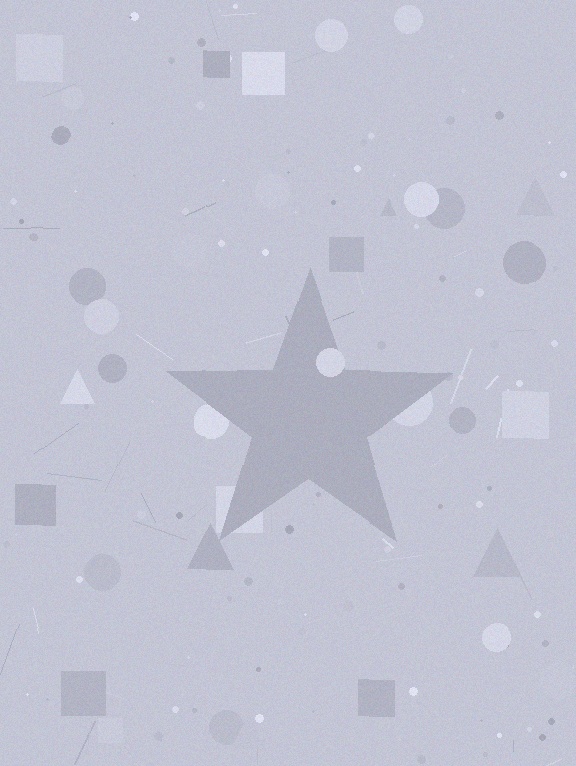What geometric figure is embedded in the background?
A star is embedded in the background.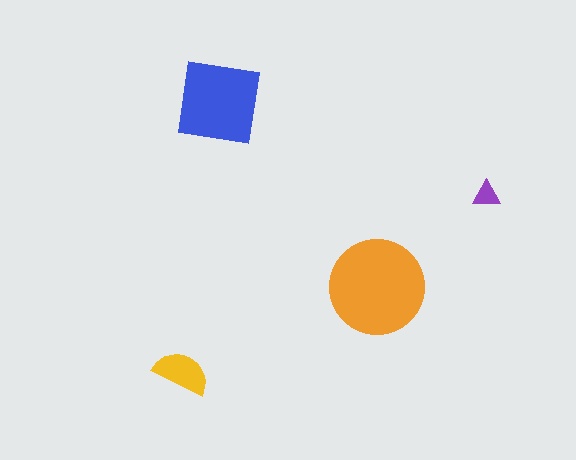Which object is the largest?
The orange circle.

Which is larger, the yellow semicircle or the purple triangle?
The yellow semicircle.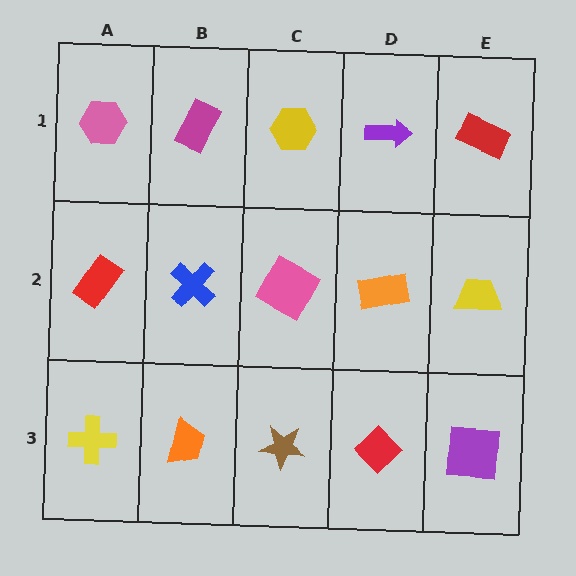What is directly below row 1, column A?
A red rectangle.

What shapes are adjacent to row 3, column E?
A yellow trapezoid (row 2, column E), a red diamond (row 3, column D).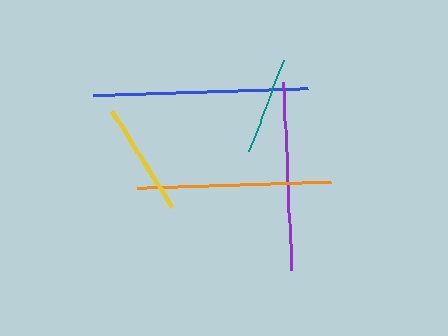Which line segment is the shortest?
The teal line is the shortest at approximately 97 pixels.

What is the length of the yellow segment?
The yellow segment is approximately 113 pixels long.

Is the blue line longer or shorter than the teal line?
The blue line is longer than the teal line.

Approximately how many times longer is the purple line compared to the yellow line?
The purple line is approximately 1.7 times the length of the yellow line.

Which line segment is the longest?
The blue line is the longest at approximately 214 pixels.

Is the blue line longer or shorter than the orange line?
The blue line is longer than the orange line.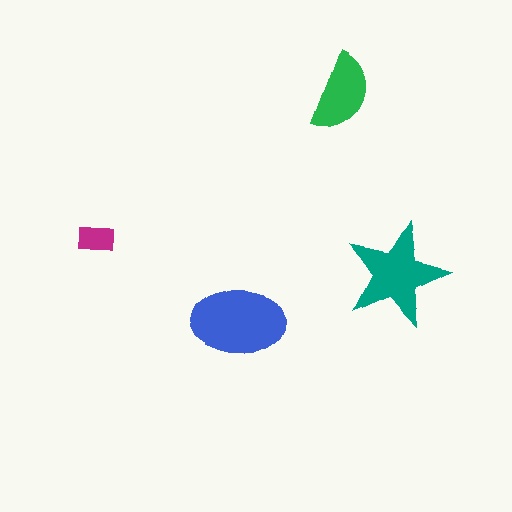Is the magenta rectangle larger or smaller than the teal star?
Smaller.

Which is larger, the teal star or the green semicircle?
The teal star.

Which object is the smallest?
The magenta rectangle.